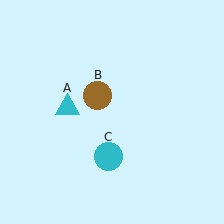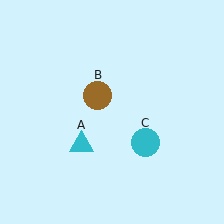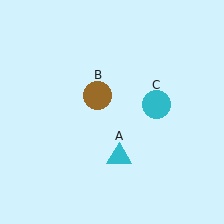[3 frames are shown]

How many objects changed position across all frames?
2 objects changed position: cyan triangle (object A), cyan circle (object C).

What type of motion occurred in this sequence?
The cyan triangle (object A), cyan circle (object C) rotated counterclockwise around the center of the scene.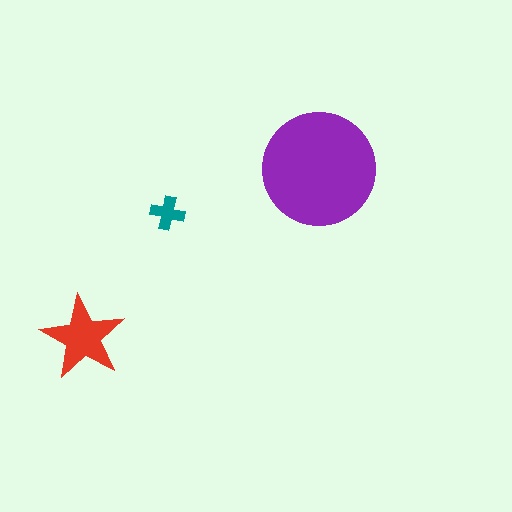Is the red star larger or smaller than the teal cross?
Larger.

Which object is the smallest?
The teal cross.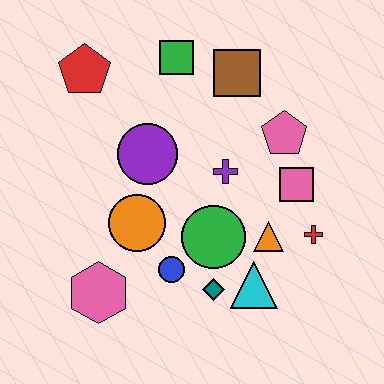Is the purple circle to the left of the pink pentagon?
Yes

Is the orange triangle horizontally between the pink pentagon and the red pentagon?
Yes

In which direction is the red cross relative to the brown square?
The red cross is below the brown square.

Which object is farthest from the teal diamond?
The red pentagon is farthest from the teal diamond.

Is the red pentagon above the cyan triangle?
Yes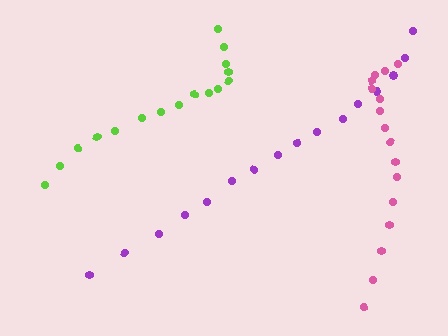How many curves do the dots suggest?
There are 3 distinct paths.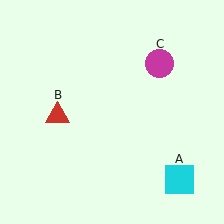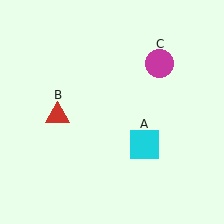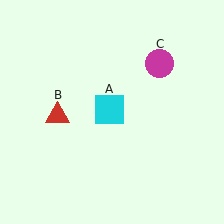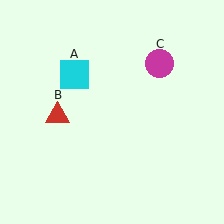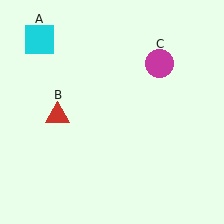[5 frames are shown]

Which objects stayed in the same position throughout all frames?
Red triangle (object B) and magenta circle (object C) remained stationary.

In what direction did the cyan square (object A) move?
The cyan square (object A) moved up and to the left.